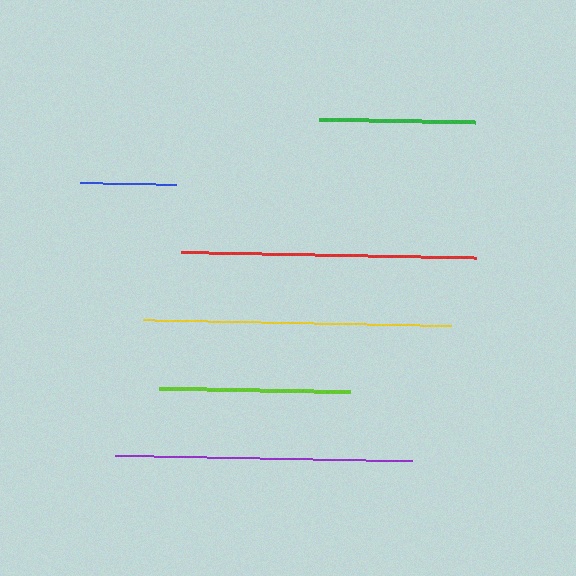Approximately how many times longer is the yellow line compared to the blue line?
The yellow line is approximately 3.2 times the length of the blue line.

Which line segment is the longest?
The yellow line is the longest at approximately 308 pixels.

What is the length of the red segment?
The red segment is approximately 295 pixels long.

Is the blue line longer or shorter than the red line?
The red line is longer than the blue line.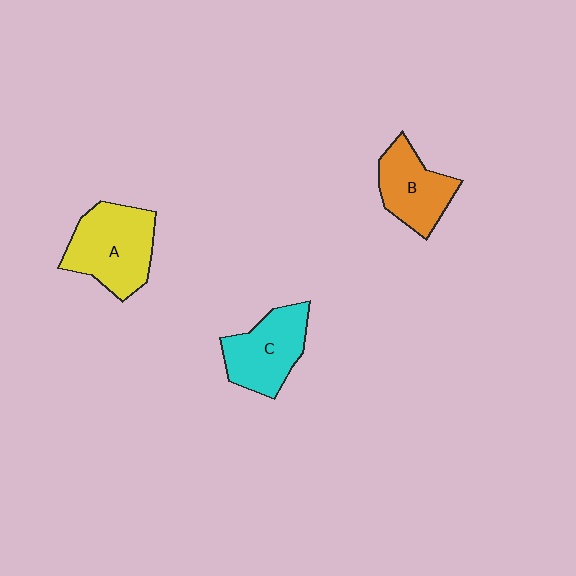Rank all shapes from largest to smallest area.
From largest to smallest: A (yellow), C (cyan), B (orange).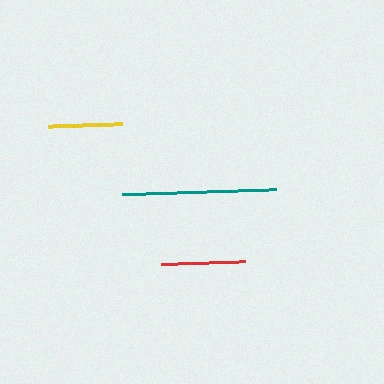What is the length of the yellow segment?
The yellow segment is approximately 74 pixels long.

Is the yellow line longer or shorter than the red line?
The red line is longer than the yellow line.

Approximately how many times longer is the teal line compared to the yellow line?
The teal line is approximately 2.1 times the length of the yellow line.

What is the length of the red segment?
The red segment is approximately 84 pixels long.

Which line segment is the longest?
The teal line is the longest at approximately 154 pixels.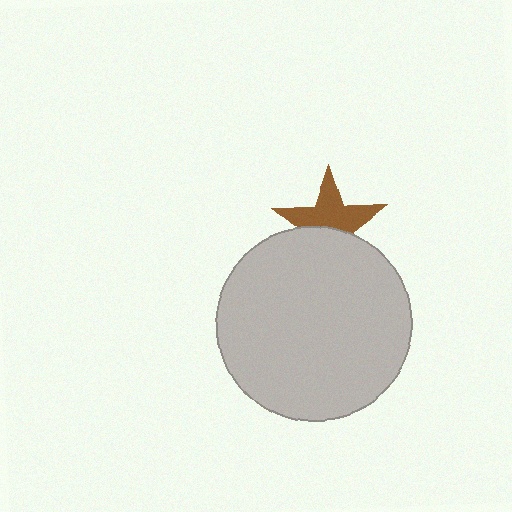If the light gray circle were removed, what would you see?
You would see the complete brown star.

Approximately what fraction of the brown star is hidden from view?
Roughly 43% of the brown star is hidden behind the light gray circle.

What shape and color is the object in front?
The object in front is a light gray circle.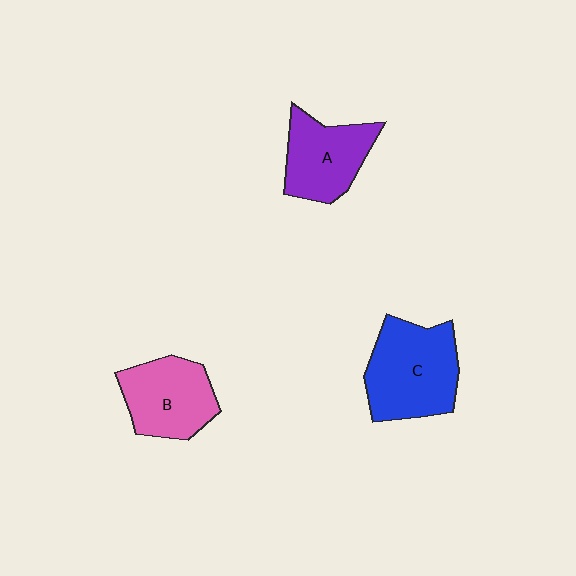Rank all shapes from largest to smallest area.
From largest to smallest: C (blue), B (pink), A (purple).